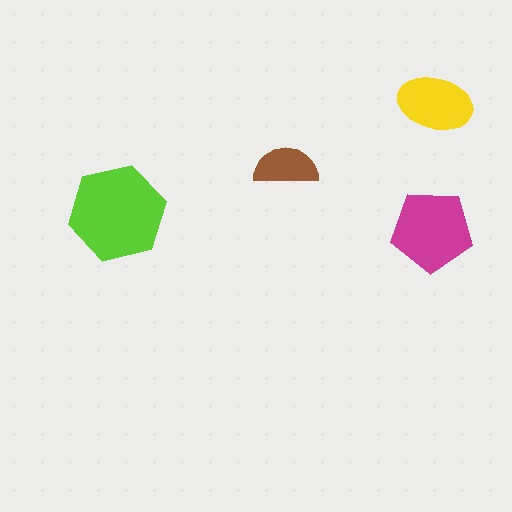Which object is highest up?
The yellow ellipse is topmost.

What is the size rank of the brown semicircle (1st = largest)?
4th.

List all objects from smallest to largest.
The brown semicircle, the yellow ellipse, the magenta pentagon, the lime hexagon.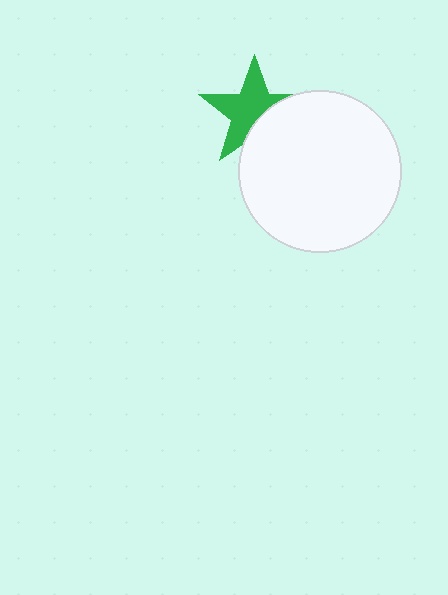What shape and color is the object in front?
The object in front is a white circle.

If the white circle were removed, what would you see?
You would see the complete green star.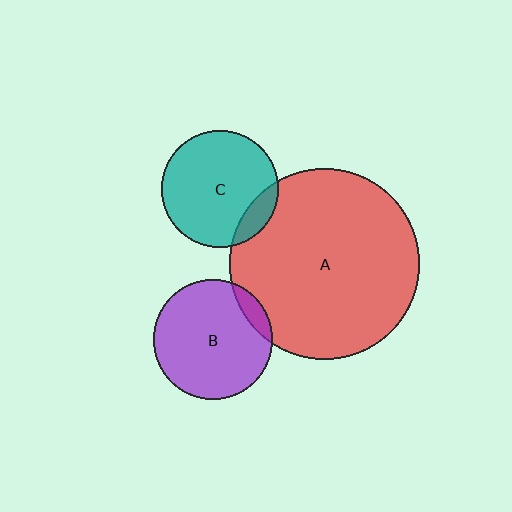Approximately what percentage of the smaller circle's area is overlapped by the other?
Approximately 15%.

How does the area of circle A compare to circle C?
Approximately 2.6 times.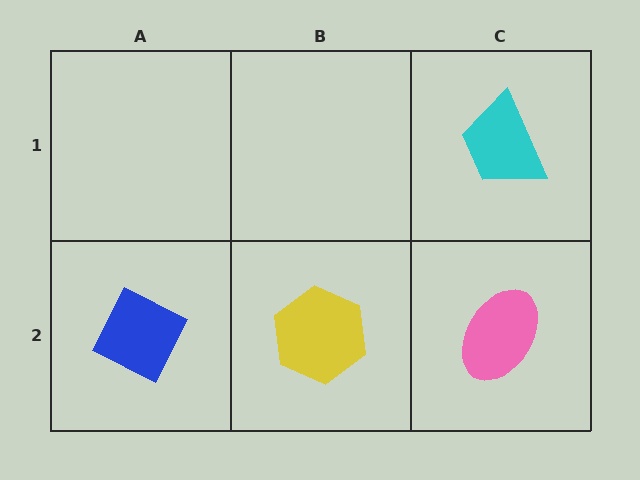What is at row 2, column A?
A blue diamond.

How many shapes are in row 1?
1 shape.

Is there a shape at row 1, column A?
No, that cell is empty.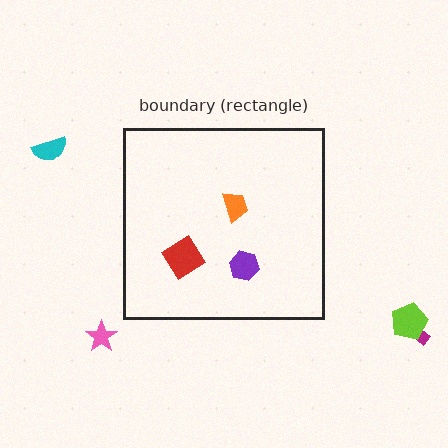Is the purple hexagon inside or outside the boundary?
Inside.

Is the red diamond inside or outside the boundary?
Inside.